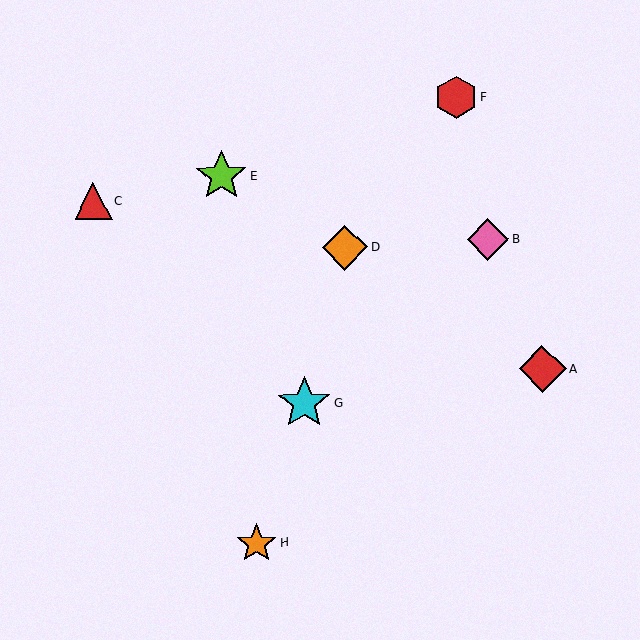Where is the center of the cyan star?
The center of the cyan star is at (304, 403).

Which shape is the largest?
The cyan star (labeled G) is the largest.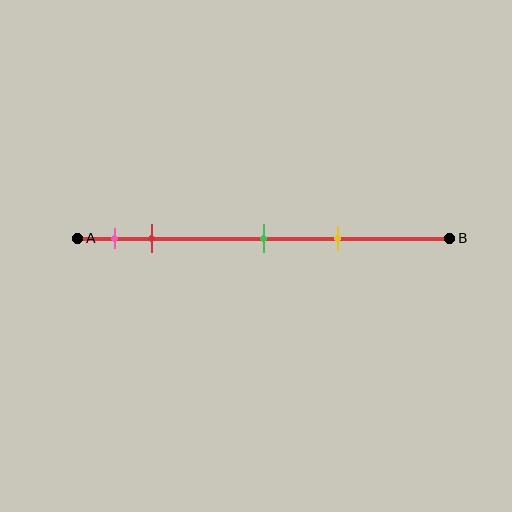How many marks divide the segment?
There are 4 marks dividing the segment.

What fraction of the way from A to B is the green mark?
The green mark is approximately 50% (0.5) of the way from A to B.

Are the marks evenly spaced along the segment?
No, the marks are not evenly spaced.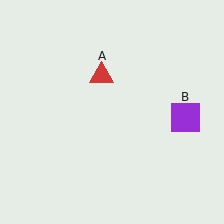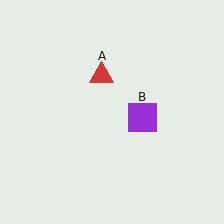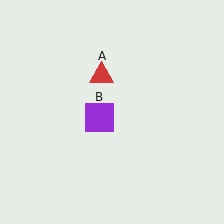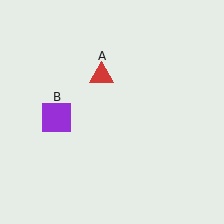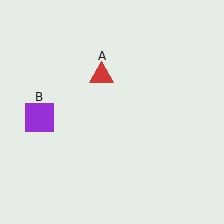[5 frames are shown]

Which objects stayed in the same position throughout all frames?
Red triangle (object A) remained stationary.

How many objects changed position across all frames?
1 object changed position: purple square (object B).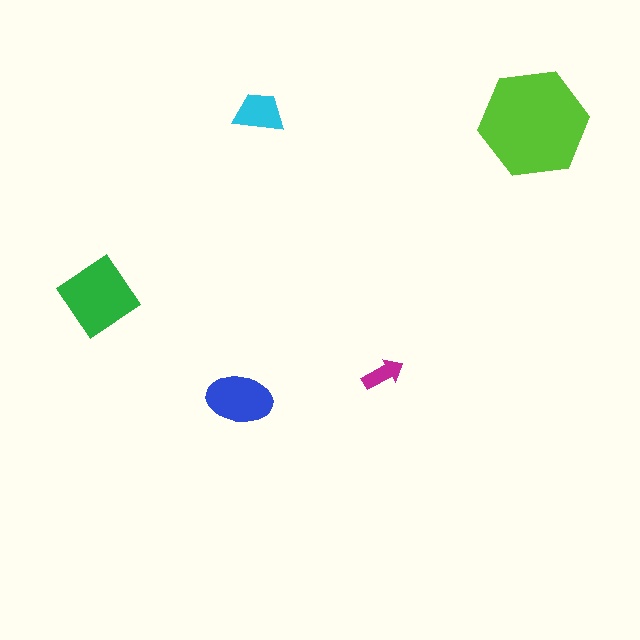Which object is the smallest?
The magenta arrow.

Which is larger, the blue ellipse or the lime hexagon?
The lime hexagon.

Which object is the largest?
The lime hexagon.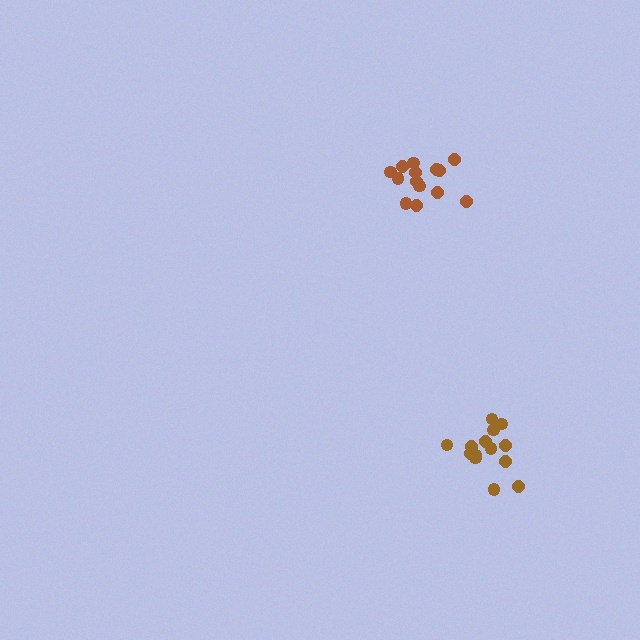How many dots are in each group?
Group 1: 14 dots, Group 2: 14 dots (28 total).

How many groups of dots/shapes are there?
There are 2 groups.